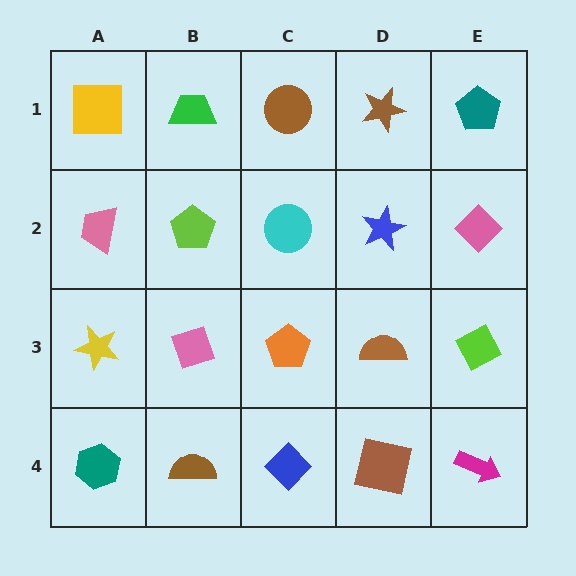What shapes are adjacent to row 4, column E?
A lime diamond (row 3, column E), a brown square (row 4, column D).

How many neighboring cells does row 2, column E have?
3.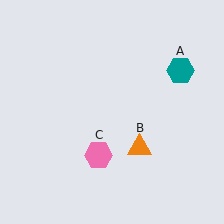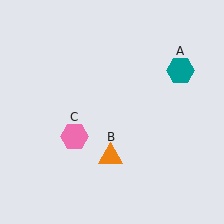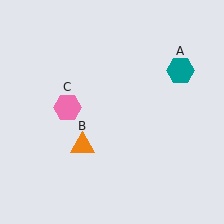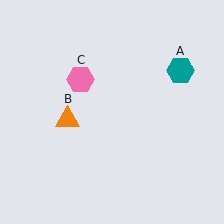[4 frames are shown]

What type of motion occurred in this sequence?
The orange triangle (object B), pink hexagon (object C) rotated clockwise around the center of the scene.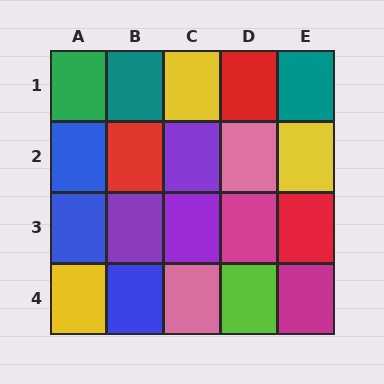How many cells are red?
3 cells are red.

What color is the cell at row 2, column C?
Purple.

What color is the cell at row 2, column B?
Red.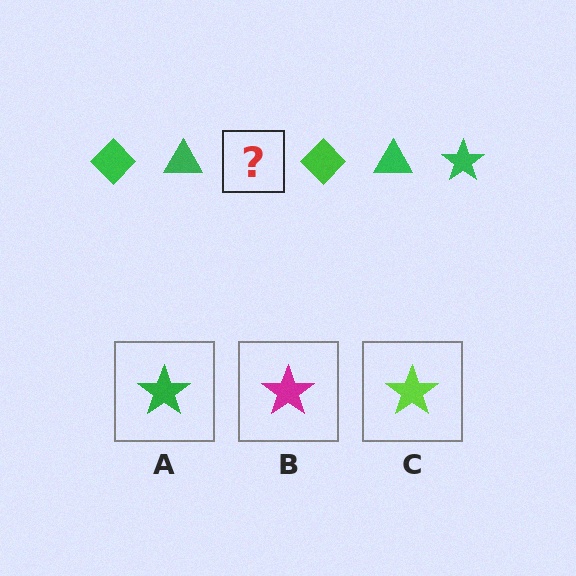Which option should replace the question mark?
Option A.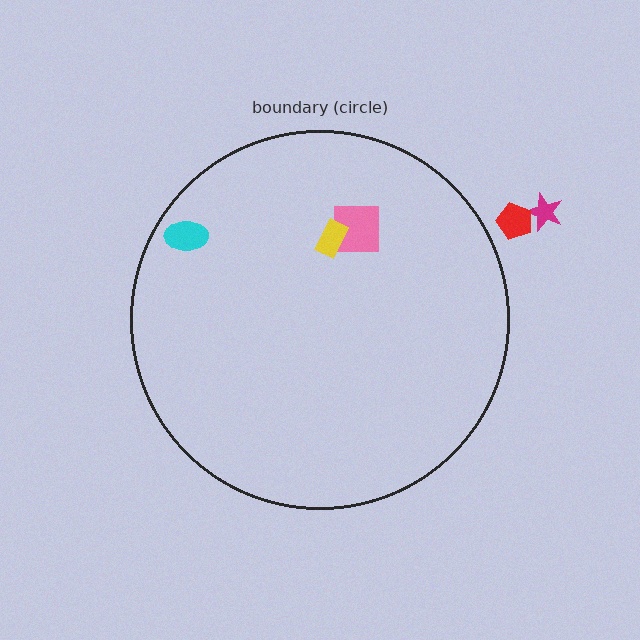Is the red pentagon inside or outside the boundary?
Outside.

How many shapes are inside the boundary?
3 inside, 2 outside.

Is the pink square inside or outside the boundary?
Inside.